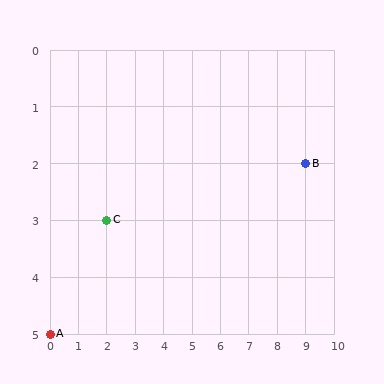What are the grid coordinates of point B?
Point B is at grid coordinates (9, 2).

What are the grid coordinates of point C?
Point C is at grid coordinates (2, 3).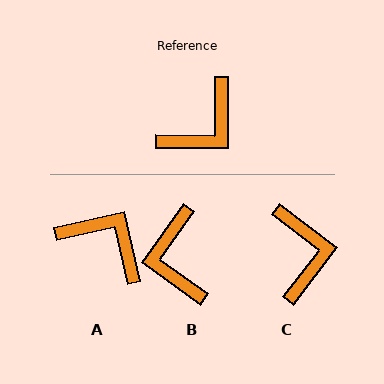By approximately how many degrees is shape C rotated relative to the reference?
Approximately 53 degrees counter-clockwise.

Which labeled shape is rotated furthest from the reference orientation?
B, about 125 degrees away.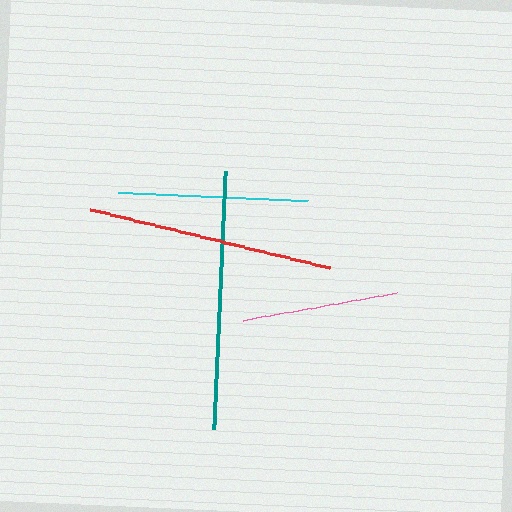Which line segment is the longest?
The teal line is the longest at approximately 259 pixels.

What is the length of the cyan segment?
The cyan segment is approximately 190 pixels long.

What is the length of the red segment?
The red segment is approximately 246 pixels long.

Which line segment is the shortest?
The pink line is the shortest at approximately 155 pixels.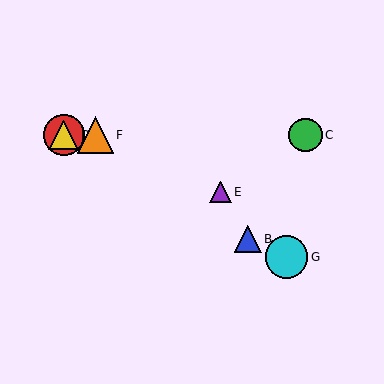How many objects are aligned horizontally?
4 objects (A, C, D, F) are aligned horizontally.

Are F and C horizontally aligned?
Yes, both are at y≈135.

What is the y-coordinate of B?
Object B is at y≈239.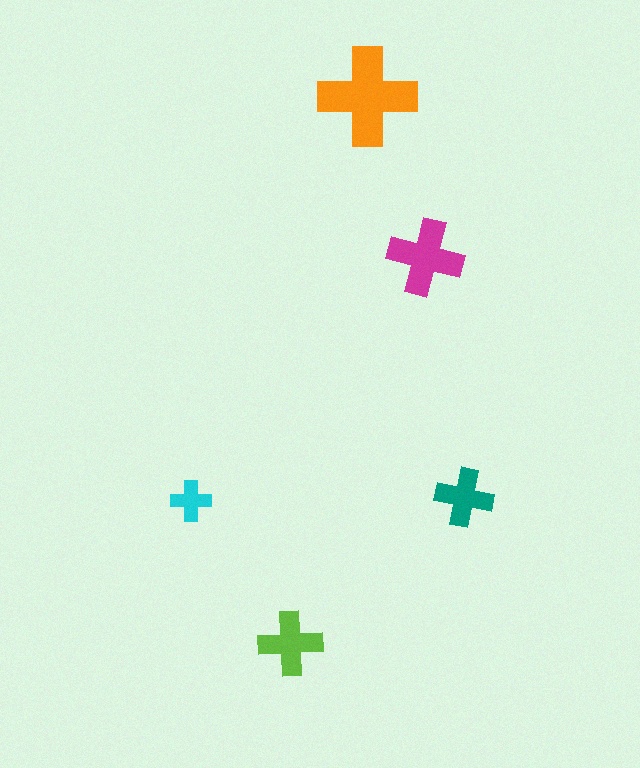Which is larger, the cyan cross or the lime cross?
The lime one.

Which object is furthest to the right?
The teal cross is rightmost.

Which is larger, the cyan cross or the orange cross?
The orange one.